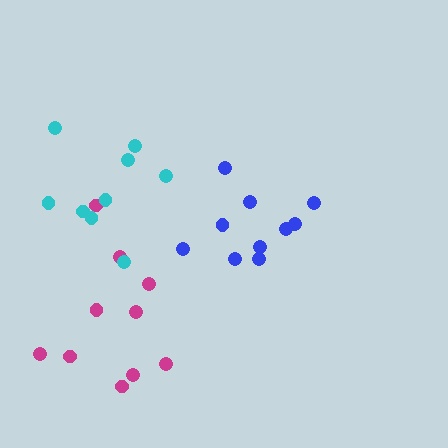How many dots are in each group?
Group 1: 10 dots, Group 2: 10 dots, Group 3: 9 dots (29 total).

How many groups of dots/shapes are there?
There are 3 groups.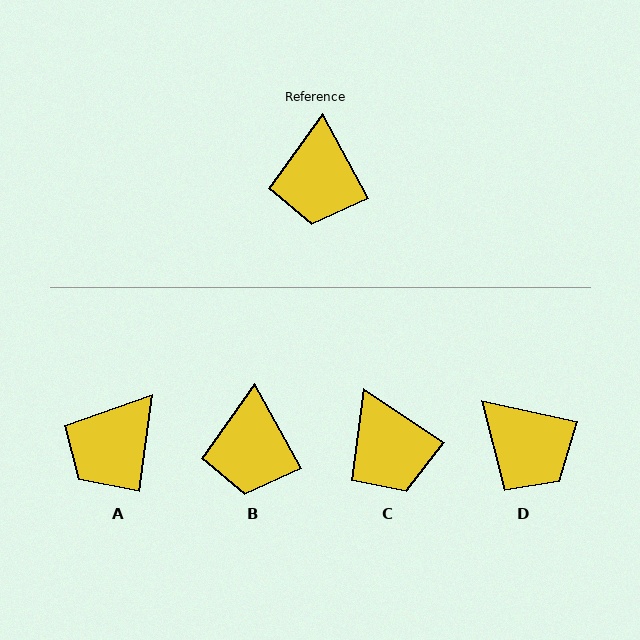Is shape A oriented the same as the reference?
No, it is off by about 36 degrees.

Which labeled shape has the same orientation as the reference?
B.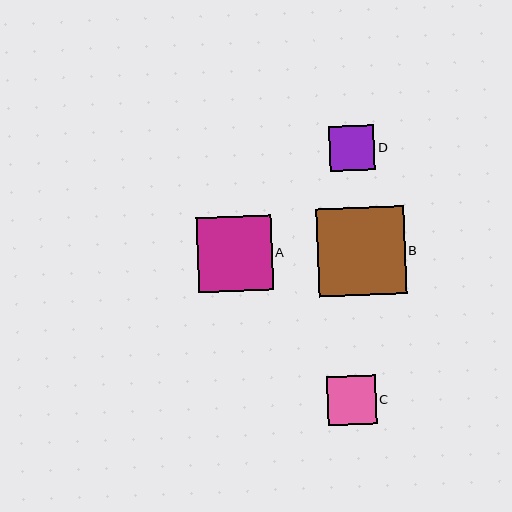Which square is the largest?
Square B is the largest with a size of approximately 88 pixels.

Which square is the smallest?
Square D is the smallest with a size of approximately 45 pixels.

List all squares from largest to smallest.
From largest to smallest: B, A, C, D.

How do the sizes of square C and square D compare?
Square C and square D are approximately the same size.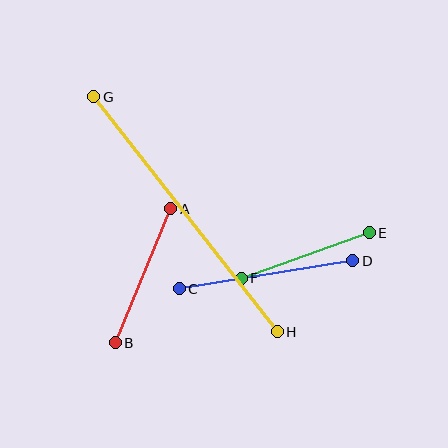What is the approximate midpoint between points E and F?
The midpoint is at approximately (305, 255) pixels.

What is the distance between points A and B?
The distance is approximately 145 pixels.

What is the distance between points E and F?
The distance is approximately 136 pixels.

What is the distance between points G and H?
The distance is approximately 298 pixels.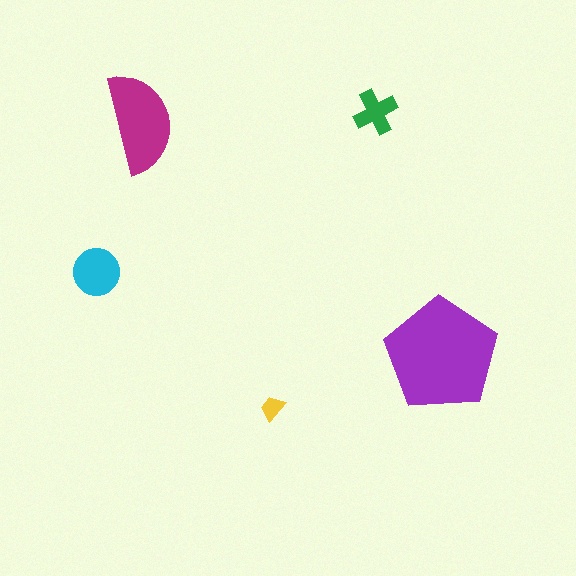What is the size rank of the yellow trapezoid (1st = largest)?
5th.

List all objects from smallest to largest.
The yellow trapezoid, the green cross, the cyan circle, the magenta semicircle, the purple pentagon.